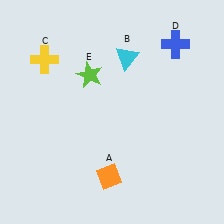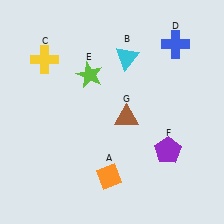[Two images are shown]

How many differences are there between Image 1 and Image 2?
There are 2 differences between the two images.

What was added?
A purple pentagon (F), a brown triangle (G) were added in Image 2.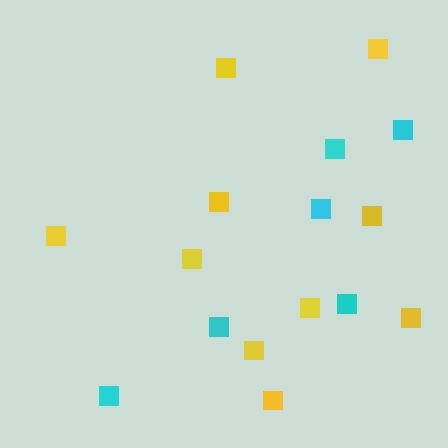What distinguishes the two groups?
There are 2 groups: one group of yellow squares (10) and one group of cyan squares (6).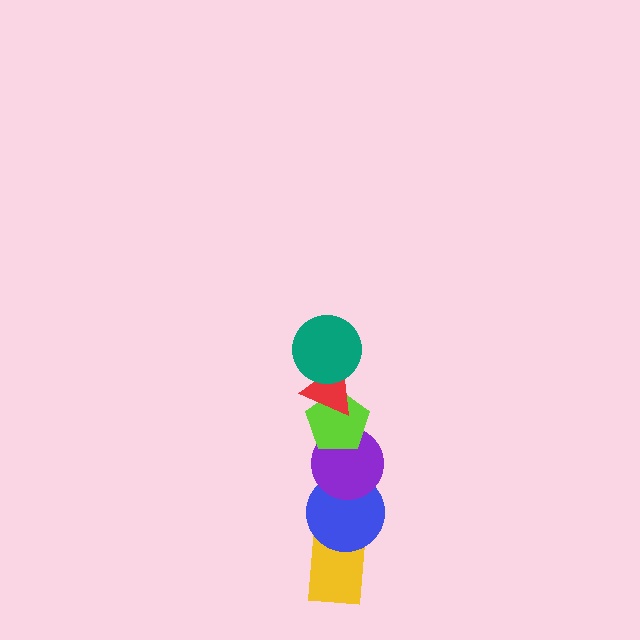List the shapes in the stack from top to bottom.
From top to bottom: the teal circle, the red triangle, the lime pentagon, the purple circle, the blue circle, the yellow rectangle.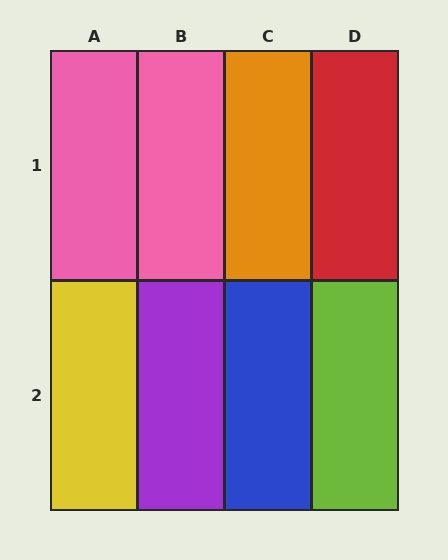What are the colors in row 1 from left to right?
Pink, pink, orange, red.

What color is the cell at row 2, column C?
Blue.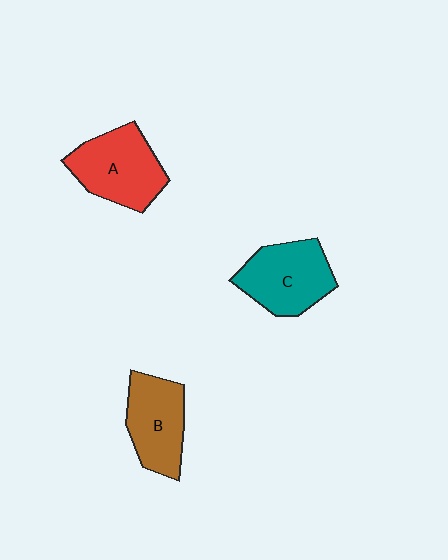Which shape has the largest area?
Shape A (red).